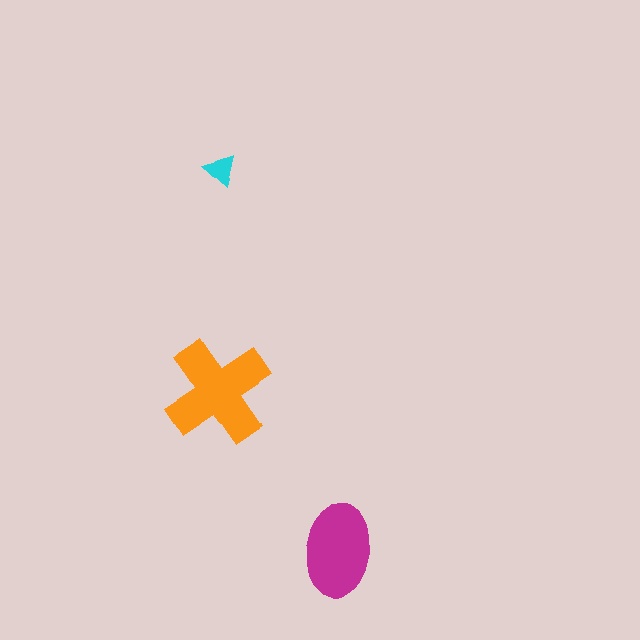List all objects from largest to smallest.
The orange cross, the magenta ellipse, the cyan triangle.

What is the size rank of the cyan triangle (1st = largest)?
3rd.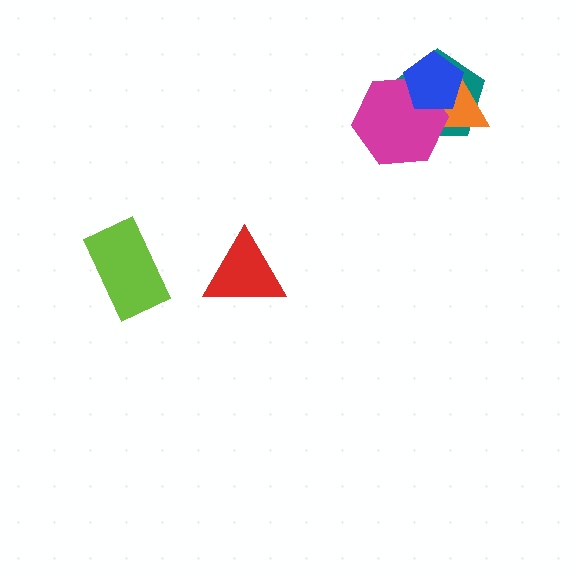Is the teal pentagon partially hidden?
Yes, it is partially covered by another shape.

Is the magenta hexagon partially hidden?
Yes, it is partially covered by another shape.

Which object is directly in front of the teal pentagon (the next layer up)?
The orange triangle is directly in front of the teal pentagon.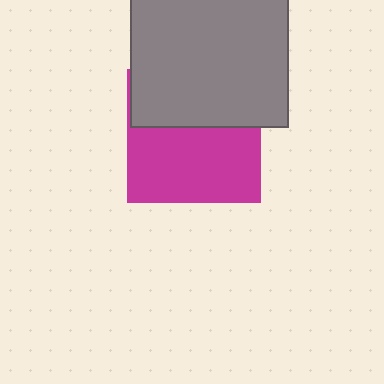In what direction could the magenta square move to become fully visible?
The magenta square could move down. That would shift it out from behind the gray square entirely.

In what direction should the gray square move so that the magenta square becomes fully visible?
The gray square should move up. That is the shortest direction to clear the overlap and leave the magenta square fully visible.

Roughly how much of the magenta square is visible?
About half of it is visible (roughly 57%).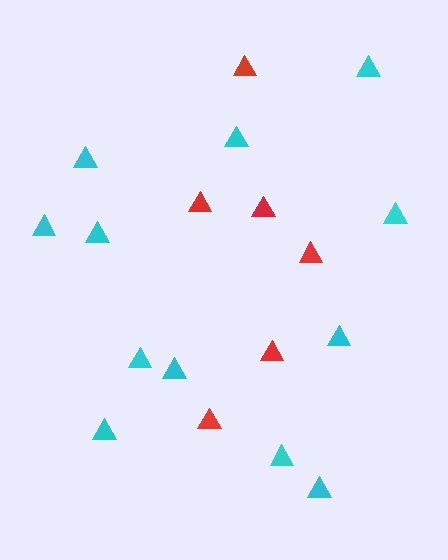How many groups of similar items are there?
There are 2 groups: one group of red triangles (6) and one group of cyan triangles (12).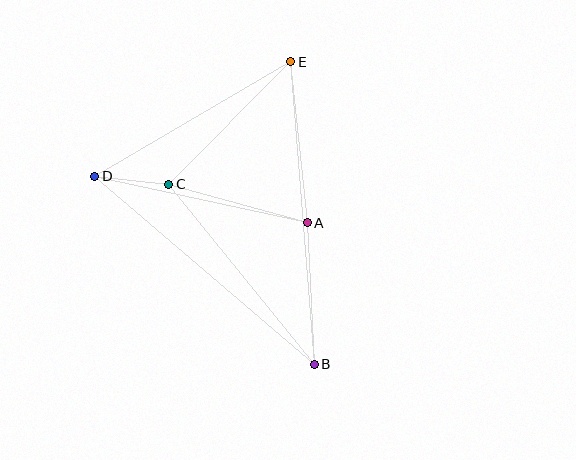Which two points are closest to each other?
Points C and D are closest to each other.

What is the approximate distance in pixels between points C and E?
The distance between C and E is approximately 173 pixels.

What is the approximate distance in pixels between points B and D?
The distance between B and D is approximately 289 pixels.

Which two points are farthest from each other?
Points B and E are farthest from each other.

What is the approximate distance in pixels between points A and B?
The distance between A and B is approximately 142 pixels.